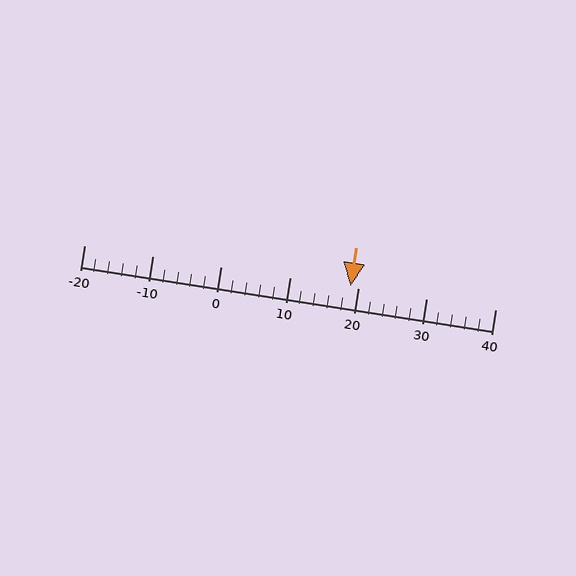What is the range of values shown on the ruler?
The ruler shows values from -20 to 40.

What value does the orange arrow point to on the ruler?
The orange arrow points to approximately 19.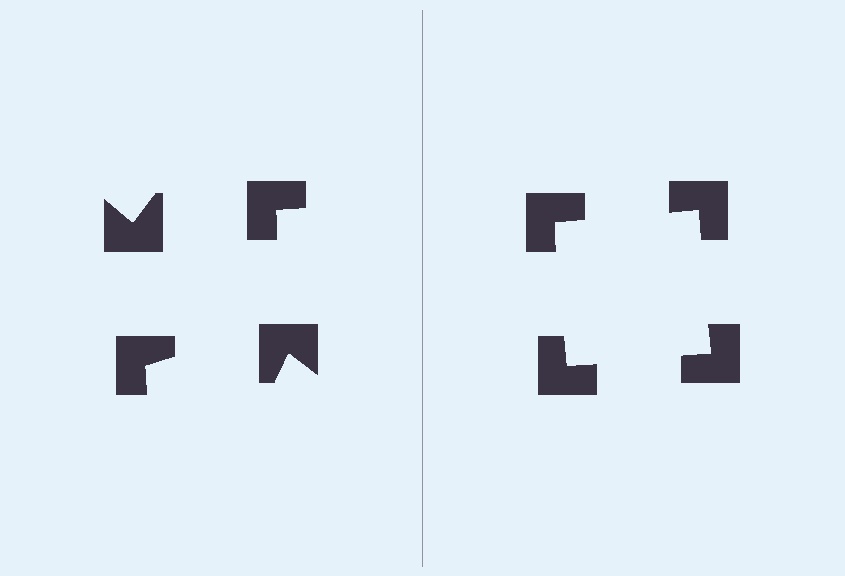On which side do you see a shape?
An illusory square appears on the right side. On the left side the wedge cuts are rotated, so no coherent shape forms.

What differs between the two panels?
The notched squares are positioned identically on both sides; only the wedge orientations differ. On the right they align to a square; on the left they are misaligned.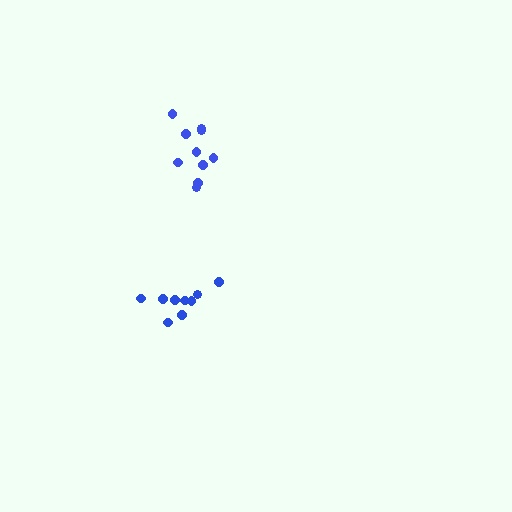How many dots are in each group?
Group 1: 9 dots, Group 2: 10 dots (19 total).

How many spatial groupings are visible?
There are 2 spatial groupings.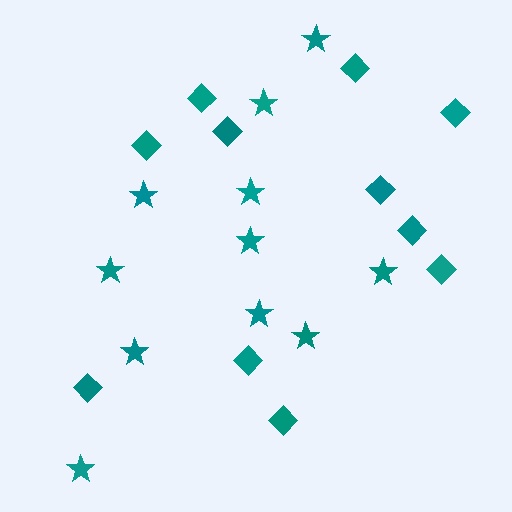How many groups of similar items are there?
There are 2 groups: one group of diamonds (11) and one group of stars (11).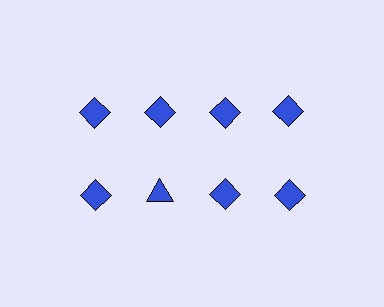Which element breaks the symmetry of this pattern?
The blue triangle in the second row, second from left column breaks the symmetry. All other shapes are blue diamonds.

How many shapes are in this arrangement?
There are 8 shapes arranged in a grid pattern.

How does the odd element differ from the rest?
It has a different shape: triangle instead of diamond.